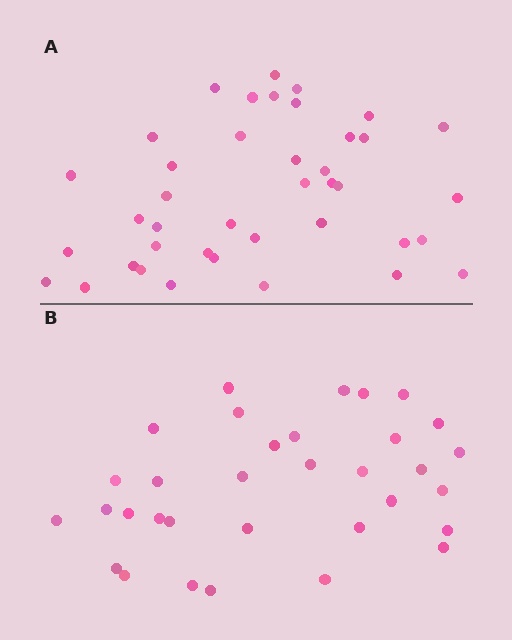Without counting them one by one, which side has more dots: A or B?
Region A (the top region) has more dots.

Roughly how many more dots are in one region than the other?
Region A has roughly 8 or so more dots than region B.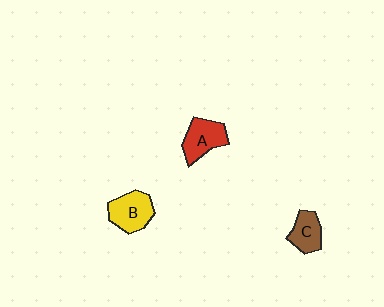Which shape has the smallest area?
Shape C (brown).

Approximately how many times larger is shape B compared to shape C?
Approximately 1.4 times.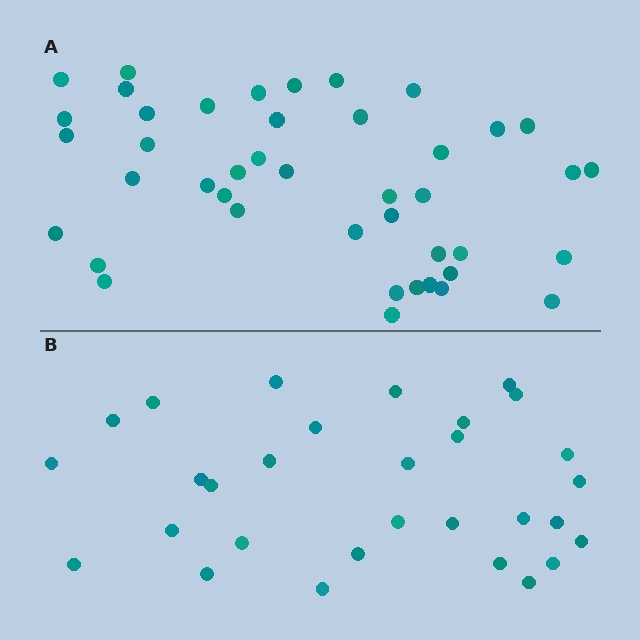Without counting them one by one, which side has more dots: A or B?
Region A (the top region) has more dots.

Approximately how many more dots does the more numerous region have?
Region A has approximately 15 more dots than region B.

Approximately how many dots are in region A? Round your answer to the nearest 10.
About 40 dots. (The exact count is 43, which rounds to 40.)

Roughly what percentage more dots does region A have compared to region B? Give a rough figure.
About 45% more.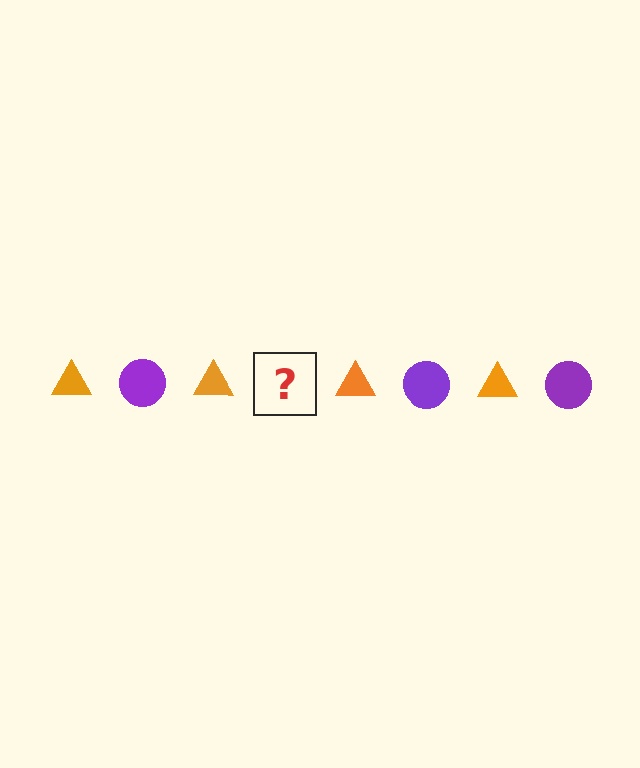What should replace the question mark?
The question mark should be replaced with a purple circle.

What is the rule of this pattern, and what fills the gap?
The rule is that the pattern alternates between orange triangle and purple circle. The gap should be filled with a purple circle.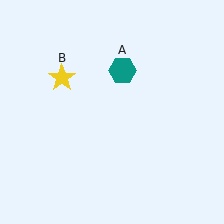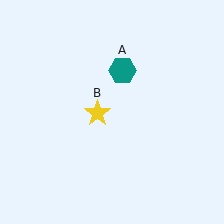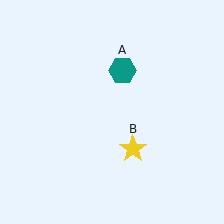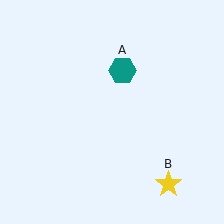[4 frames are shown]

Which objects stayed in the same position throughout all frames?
Teal hexagon (object A) remained stationary.